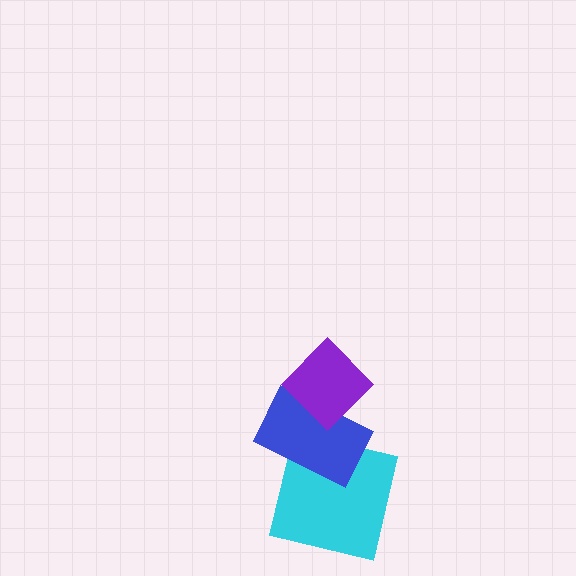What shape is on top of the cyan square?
The blue rectangle is on top of the cyan square.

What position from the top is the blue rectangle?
The blue rectangle is 2nd from the top.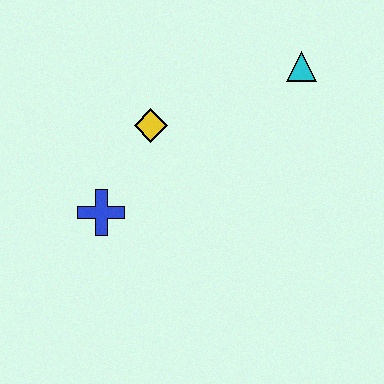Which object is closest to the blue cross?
The yellow diamond is closest to the blue cross.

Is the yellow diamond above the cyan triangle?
No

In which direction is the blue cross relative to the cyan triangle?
The blue cross is to the left of the cyan triangle.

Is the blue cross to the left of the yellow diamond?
Yes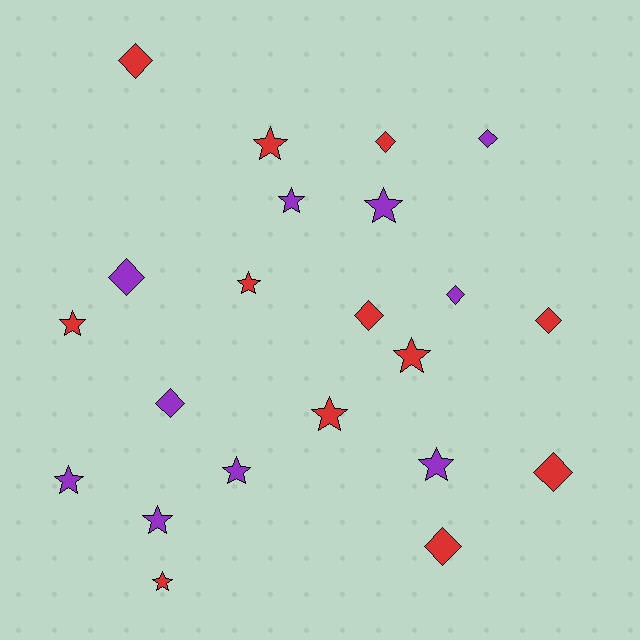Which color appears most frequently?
Red, with 12 objects.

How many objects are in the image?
There are 22 objects.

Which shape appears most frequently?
Star, with 12 objects.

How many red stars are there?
There are 6 red stars.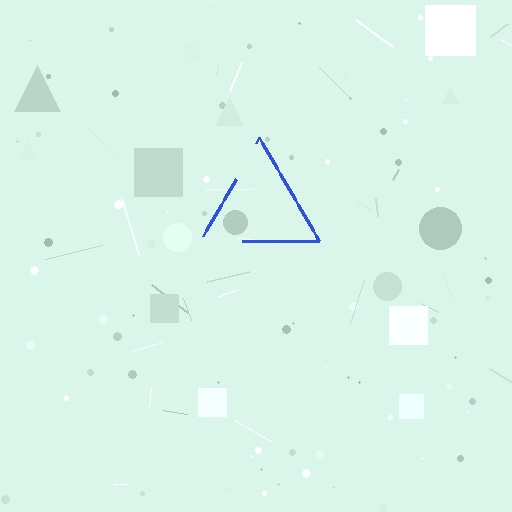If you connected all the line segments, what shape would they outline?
They would outline a triangle.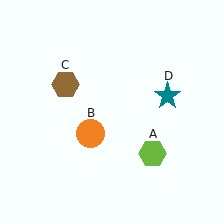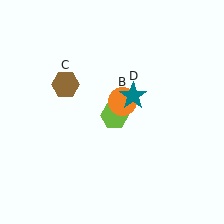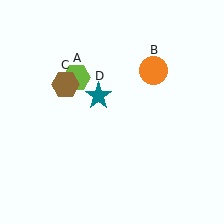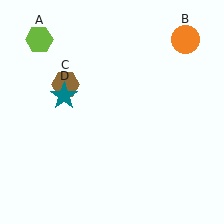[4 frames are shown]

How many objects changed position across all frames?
3 objects changed position: lime hexagon (object A), orange circle (object B), teal star (object D).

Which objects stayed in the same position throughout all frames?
Brown hexagon (object C) remained stationary.